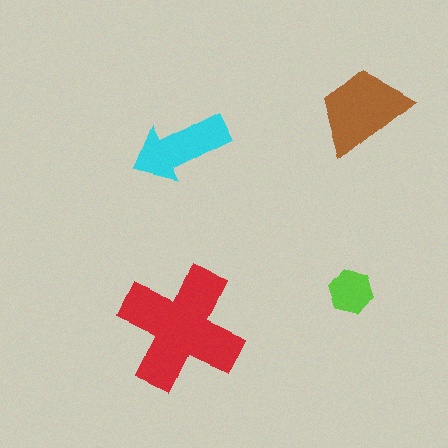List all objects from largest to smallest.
The red cross, the brown trapezoid, the cyan arrow, the lime hexagon.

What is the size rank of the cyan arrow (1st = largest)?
3rd.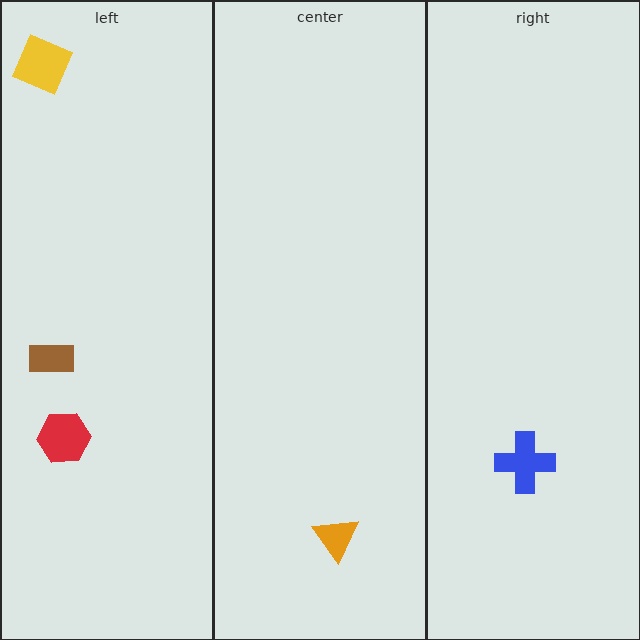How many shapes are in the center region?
1.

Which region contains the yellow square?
The left region.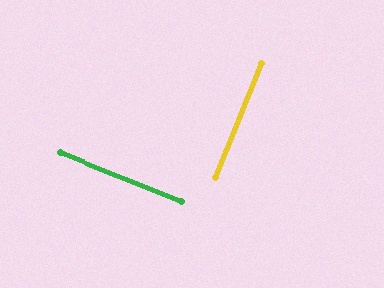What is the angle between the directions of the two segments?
Approximately 90 degrees.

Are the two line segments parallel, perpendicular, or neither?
Perpendicular — they meet at approximately 90°.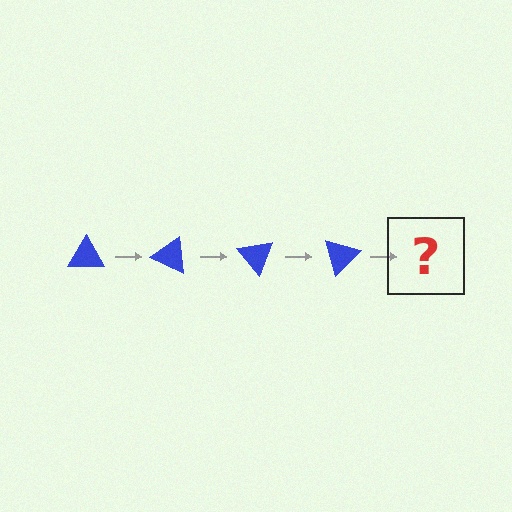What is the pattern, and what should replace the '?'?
The pattern is that the triangle rotates 25 degrees each step. The '?' should be a blue triangle rotated 100 degrees.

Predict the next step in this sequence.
The next step is a blue triangle rotated 100 degrees.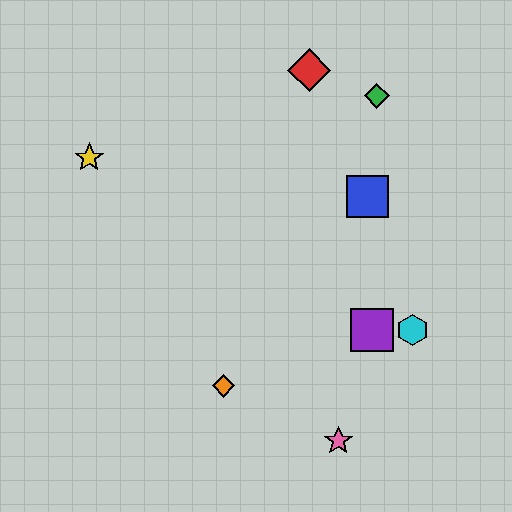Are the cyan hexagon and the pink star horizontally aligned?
No, the cyan hexagon is at y≈330 and the pink star is at y≈441.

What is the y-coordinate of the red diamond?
The red diamond is at y≈70.